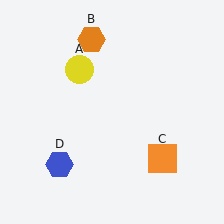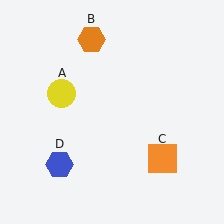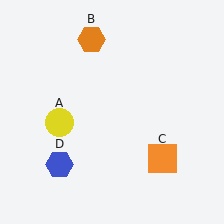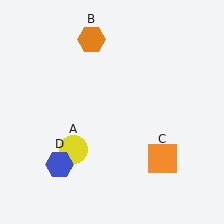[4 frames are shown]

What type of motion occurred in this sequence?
The yellow circle (object A) rotated counterclockwise around the center of the scene.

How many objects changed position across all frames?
1 object changed position: yellow circle (object A).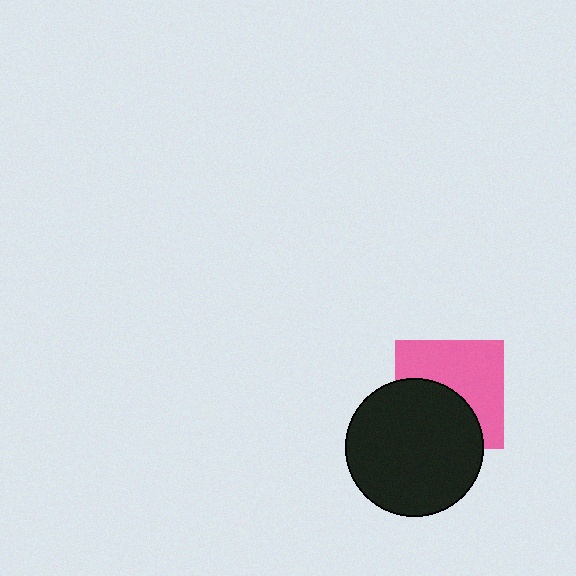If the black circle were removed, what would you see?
You would see the complete pink square.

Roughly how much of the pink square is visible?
About half of it is visible (roughly 56%).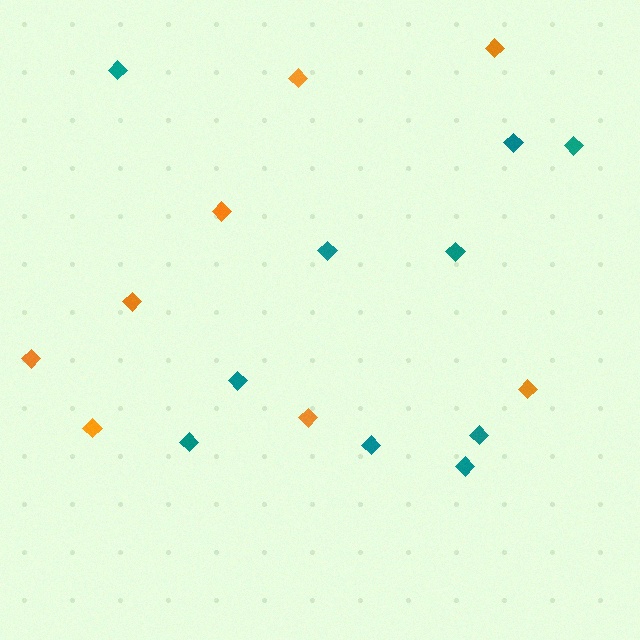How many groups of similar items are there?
There are 2 groups: one group of orange diamonds (8) and one group of teal diamonds (10).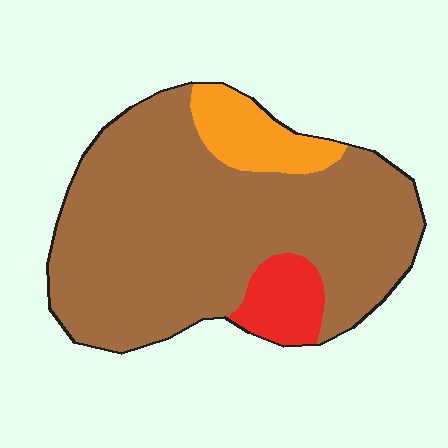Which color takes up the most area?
Brown, at roughly 80%.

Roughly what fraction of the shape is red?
Red covers 9% of the shape.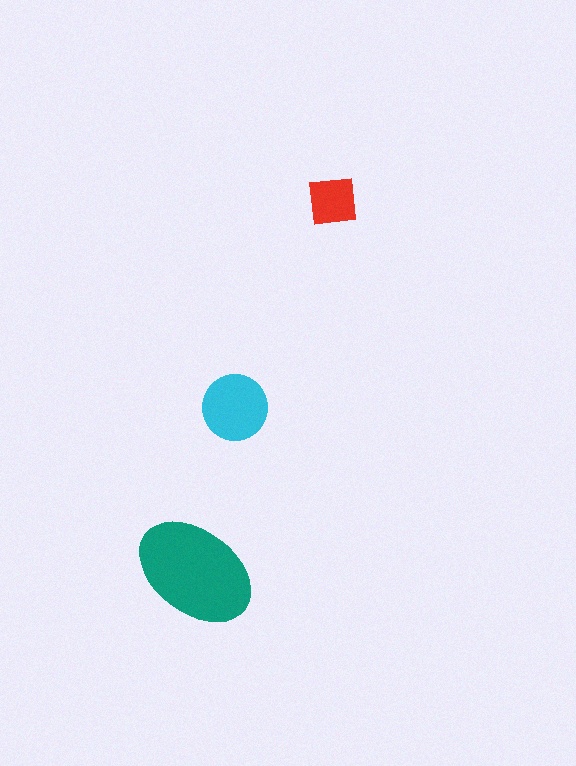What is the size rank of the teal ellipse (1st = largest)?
1st.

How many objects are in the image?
There are 3 objects in the image.